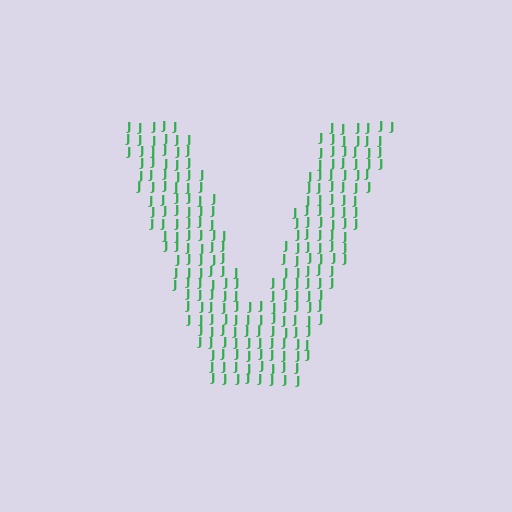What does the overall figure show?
The overall figure shows the letter V.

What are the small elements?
The small elements are letter J's.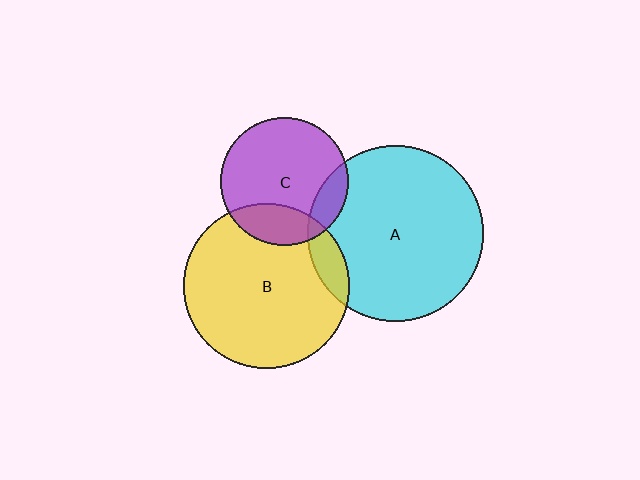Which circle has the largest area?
Circle A (cyan).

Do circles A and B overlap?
Yes.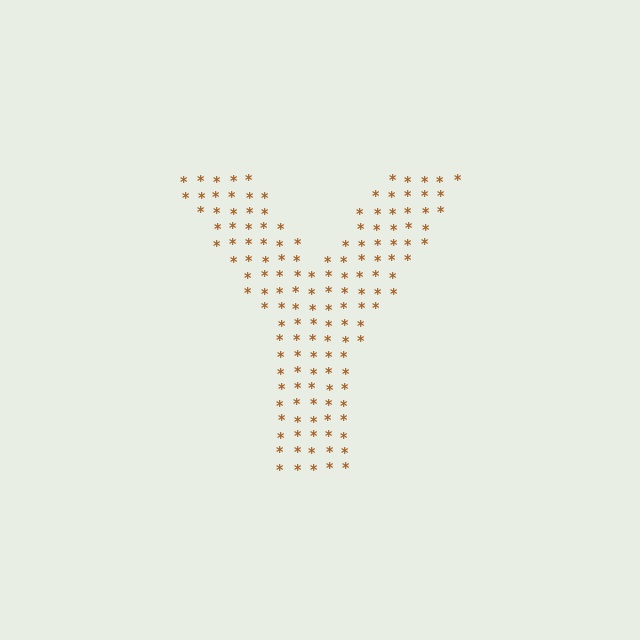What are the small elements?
The small elements are asterisks.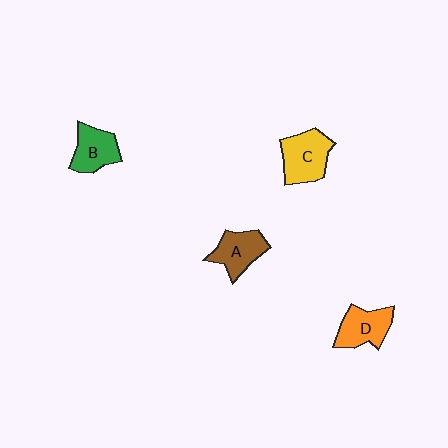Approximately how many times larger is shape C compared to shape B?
Approximately 1.2 times.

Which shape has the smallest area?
Shape B (green).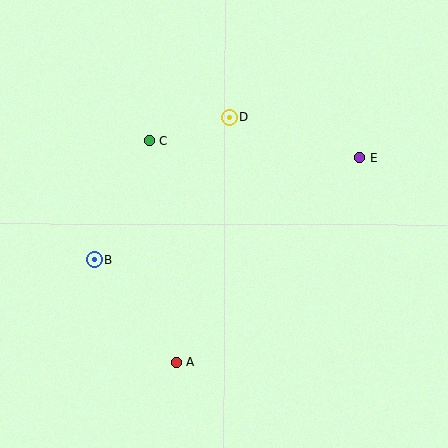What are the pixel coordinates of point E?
Point E is at (360, 158).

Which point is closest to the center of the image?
Point D at (229, 117) is closest to the center.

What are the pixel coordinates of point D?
Point D is at (229, 117).